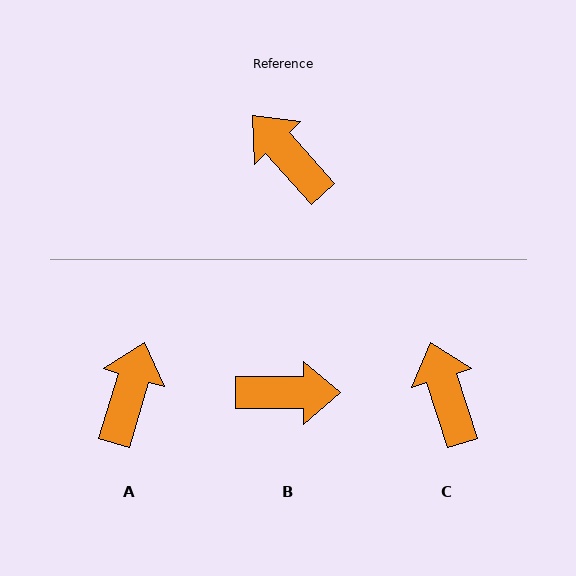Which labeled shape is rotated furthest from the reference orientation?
B, about 132 degrees away.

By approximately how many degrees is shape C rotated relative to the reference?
Approximately 25 degrees clockwise.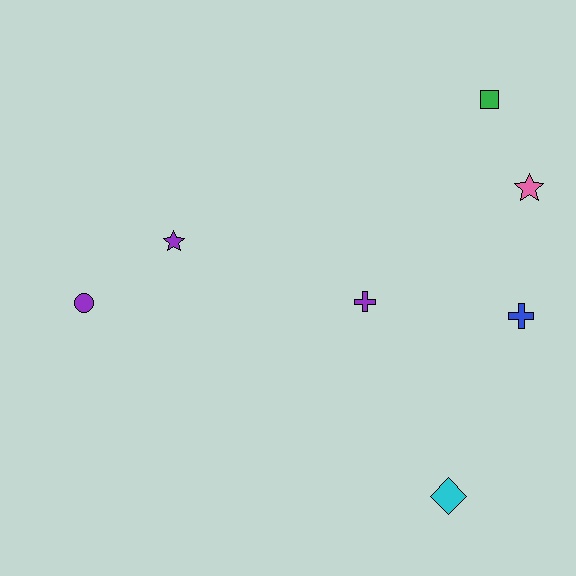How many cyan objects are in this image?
There is 1 cyan object.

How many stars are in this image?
There are 2 stars.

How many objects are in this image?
There are 7 objects.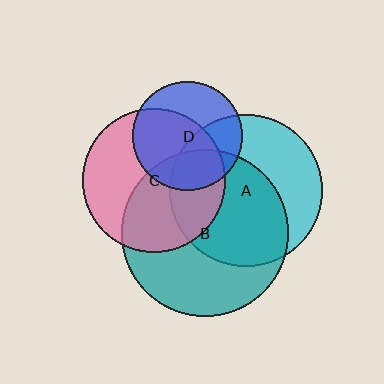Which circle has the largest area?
Circle B (teal).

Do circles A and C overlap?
Yes.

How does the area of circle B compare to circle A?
Approximately 1.2 times.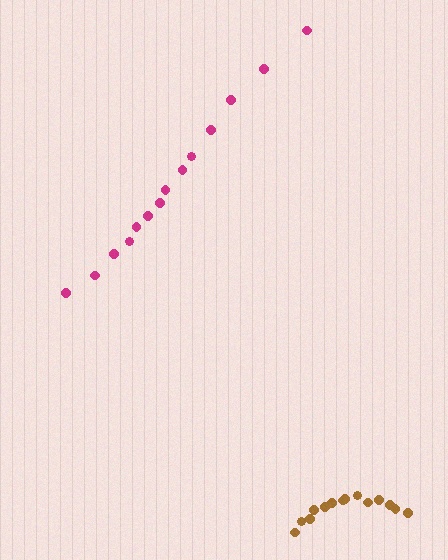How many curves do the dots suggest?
There are 2 distinct paths.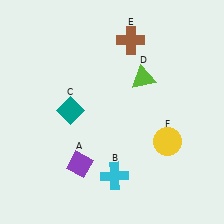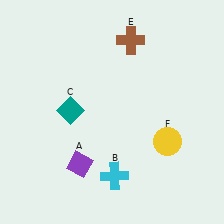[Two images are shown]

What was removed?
The lime triangle (D) was removed in Image 2.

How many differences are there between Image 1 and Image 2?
There is 1 difference between the two images.